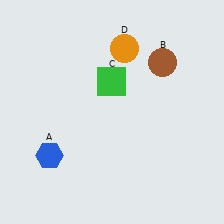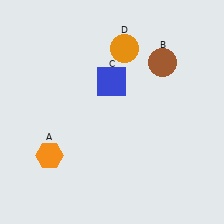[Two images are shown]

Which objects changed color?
A changed from blue to orange. C changed from green to blue.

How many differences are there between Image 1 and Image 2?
There are 2 differences between the two images.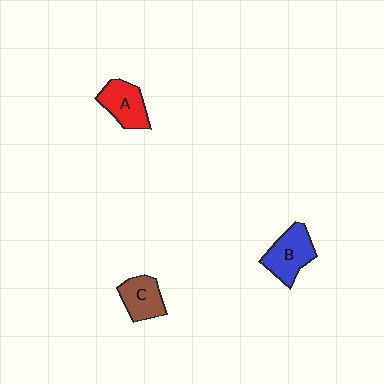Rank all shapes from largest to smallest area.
From largest to smallest: B (blue), A (red), C (brown).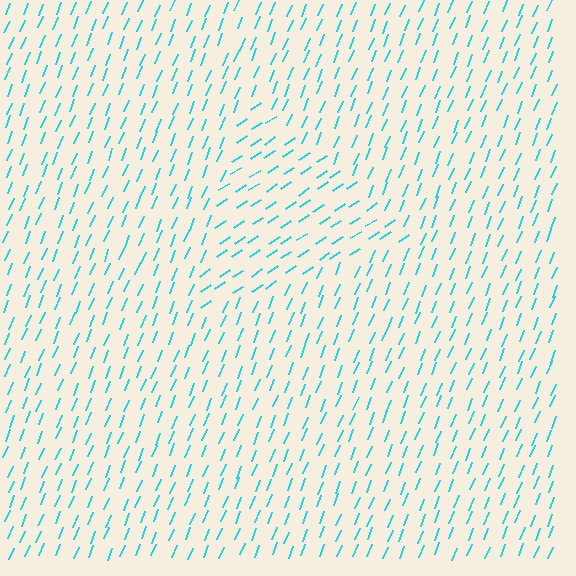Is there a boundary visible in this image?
Yes, there is a texture boundary formed by a change in line orientation.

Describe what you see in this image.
The image is filled with small cyan line segments. A triangle region in the image has lines oriented differently from the surrounding lines, creating a visible texture boundary.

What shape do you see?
I see a triangle.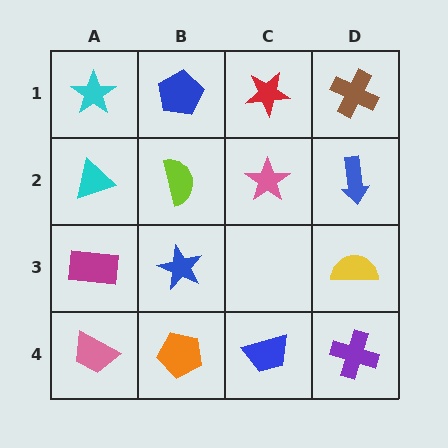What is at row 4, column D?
A purple cross.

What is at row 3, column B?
A blue star.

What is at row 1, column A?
A cyan star.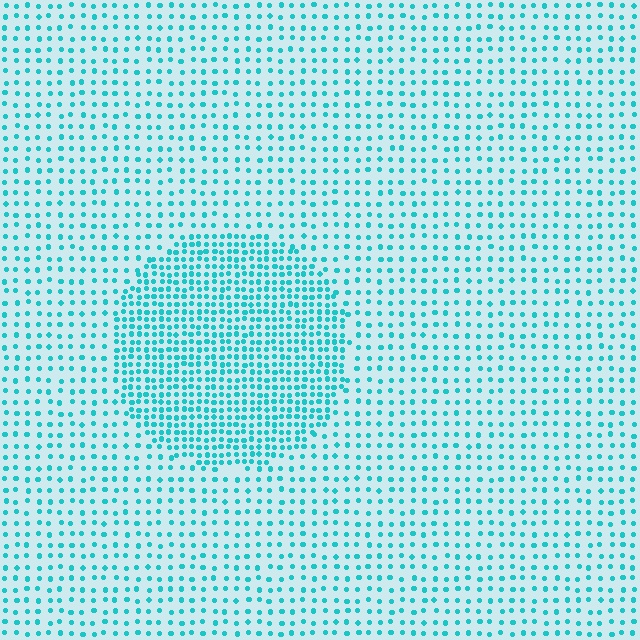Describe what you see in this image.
The image contains small cyan elements arranged at two different densities. A circle-shaped region is visible where the elements are more densely packed than the surrounding area.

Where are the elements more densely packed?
The elements are more densely packed inside the circle boundary.